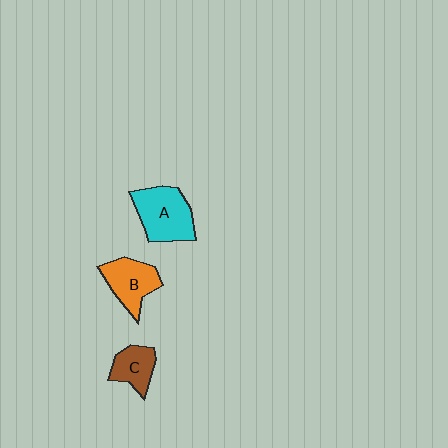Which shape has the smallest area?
Shape C (brown).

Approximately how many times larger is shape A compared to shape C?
Approximately 1.7 times.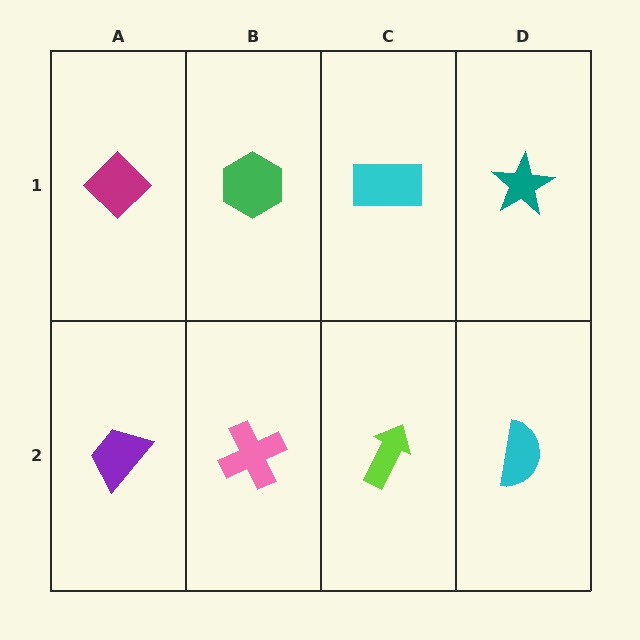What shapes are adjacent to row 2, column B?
A green hexagon (row 1, column B), a purple trapezoid (row 2, column A), a lime arrow (row 2, column C).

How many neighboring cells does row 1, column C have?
3.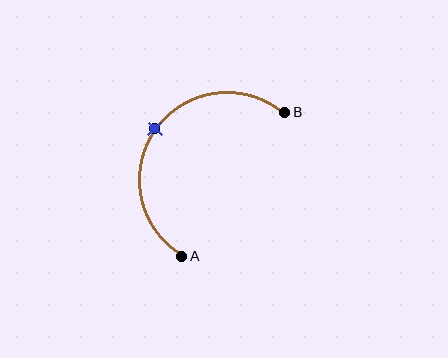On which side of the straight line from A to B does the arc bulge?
The arc bulges above and to the left of the straight line connecting A and B.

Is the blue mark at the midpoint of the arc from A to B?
Yes. The blue mark lies on the arc at equal arc-length from both A and B — it is the arc midpoint.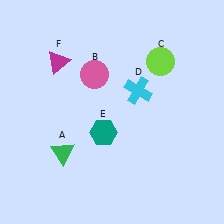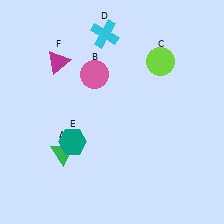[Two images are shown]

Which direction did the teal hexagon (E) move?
The teal hexagon (E) moved left.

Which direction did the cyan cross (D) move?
The cyan cross (D) moved up.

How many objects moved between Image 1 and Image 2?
2 objects moved between the two images.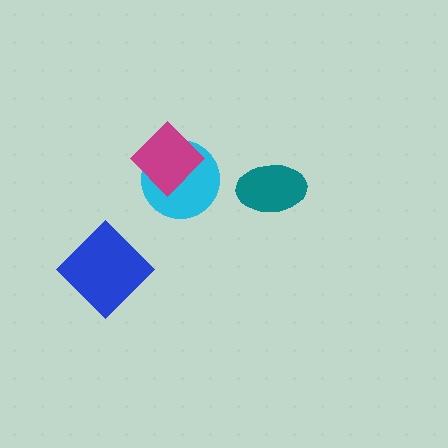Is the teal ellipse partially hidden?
No, no other shape covers it.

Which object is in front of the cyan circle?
The magenta diamond is in front of the cyan circle.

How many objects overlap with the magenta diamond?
1 object overlaps with the magenta diamond.